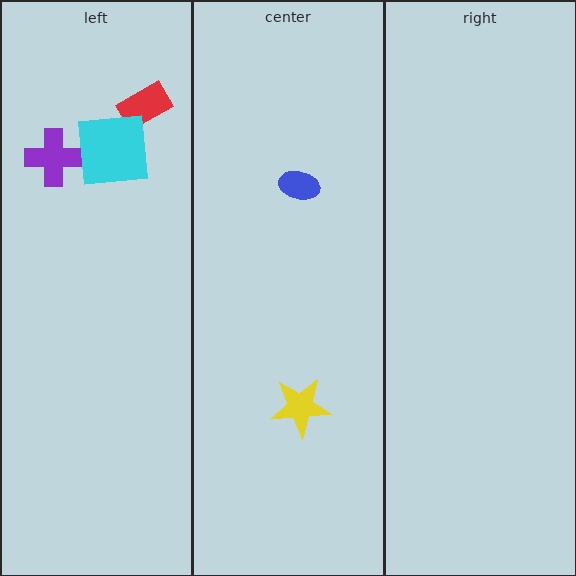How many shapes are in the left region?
3.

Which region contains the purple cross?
The left region.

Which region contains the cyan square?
The left region.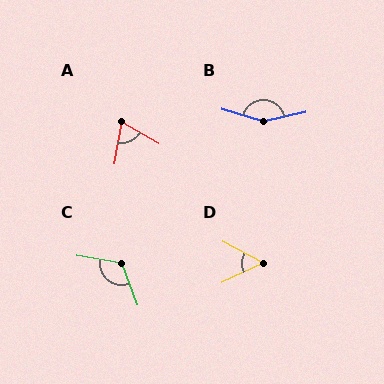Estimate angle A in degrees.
Approximately 70 degrees.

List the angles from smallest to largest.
D (52°), A (70°), C (120°), B (150°).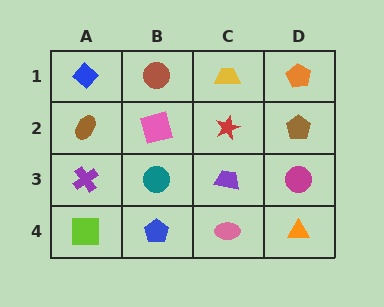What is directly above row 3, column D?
A brown pentagon.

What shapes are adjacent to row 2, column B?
A brown circle (row 1, column B), a teal circle (row 3, column B), a brown ellipse (row 2, column A), a red star (row 2, column C).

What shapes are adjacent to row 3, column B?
A pink square (row 2, column B), a blue pentagon (row 4, column B), a purple cross (row 3, column A), a purple trapezoid (row 3, column C).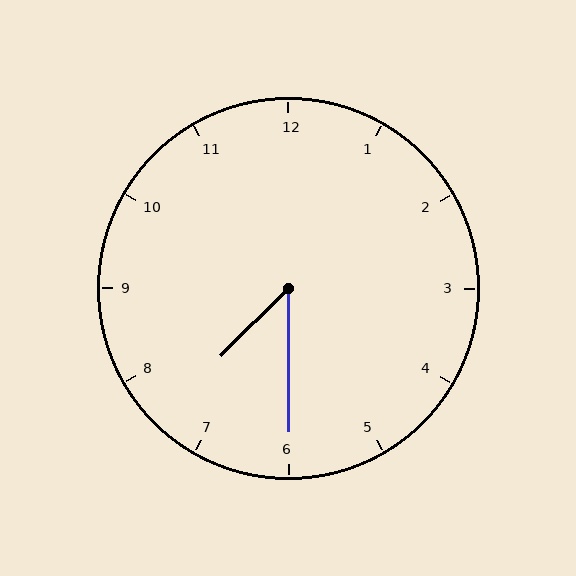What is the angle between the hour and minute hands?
Approximately 45 degrees.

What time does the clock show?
7:30.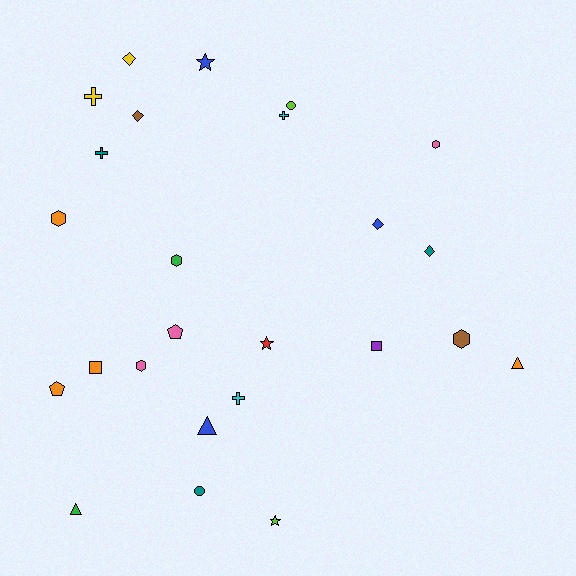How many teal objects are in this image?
There are 3 teal objects.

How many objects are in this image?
There are 25 objects.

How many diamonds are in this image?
There are 4 diamonds.